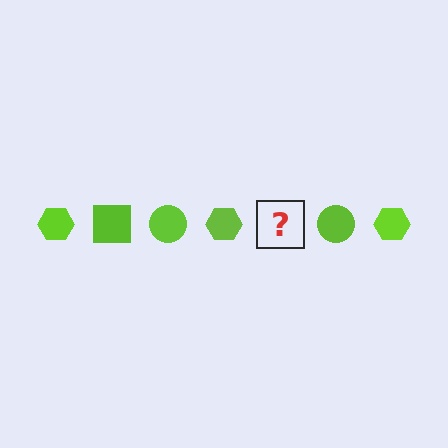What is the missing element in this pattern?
The missing element is a lime square.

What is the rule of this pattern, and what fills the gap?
The rule is that the pattern cycles through hexagon, square, circle shapes in lime. The gap should be filled with a lime square.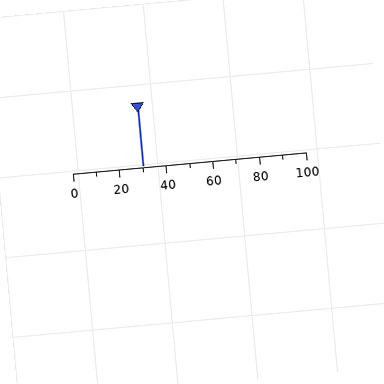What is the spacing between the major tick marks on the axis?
The major ticks are spaced 20 apart.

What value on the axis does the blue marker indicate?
The marker indicates approximately 30.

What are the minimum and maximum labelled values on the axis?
The axis runs from 0 to 100.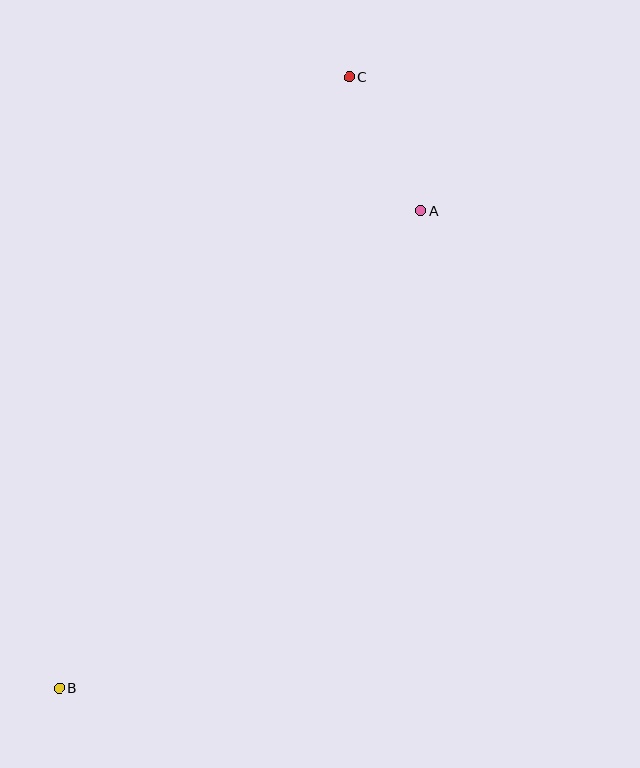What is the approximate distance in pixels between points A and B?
The distance between A and B is approximately 599 pixels.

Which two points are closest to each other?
Points A and C are closest to each other.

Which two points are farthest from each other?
Points B and C are farthest from each other.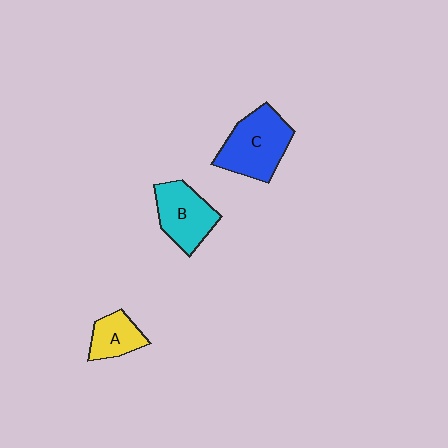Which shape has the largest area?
Shape C (blue).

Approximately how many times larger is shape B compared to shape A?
Approximately 1.5 times.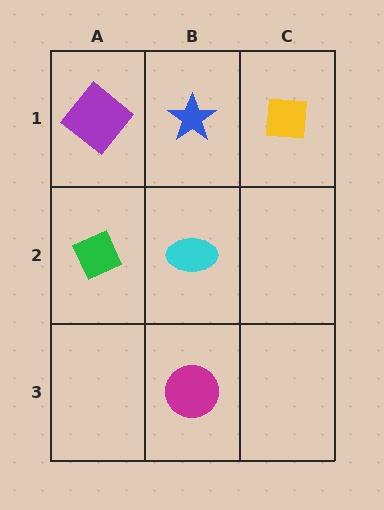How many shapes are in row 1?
3 shapes.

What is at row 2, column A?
A green diamond.